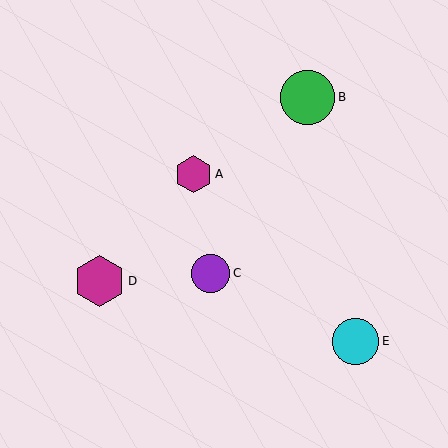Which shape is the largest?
The green circle (labeled B) is the largest.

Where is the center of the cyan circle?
The center of the cyan circle is at (356, 341).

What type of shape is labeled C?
Shape C is a purple circle.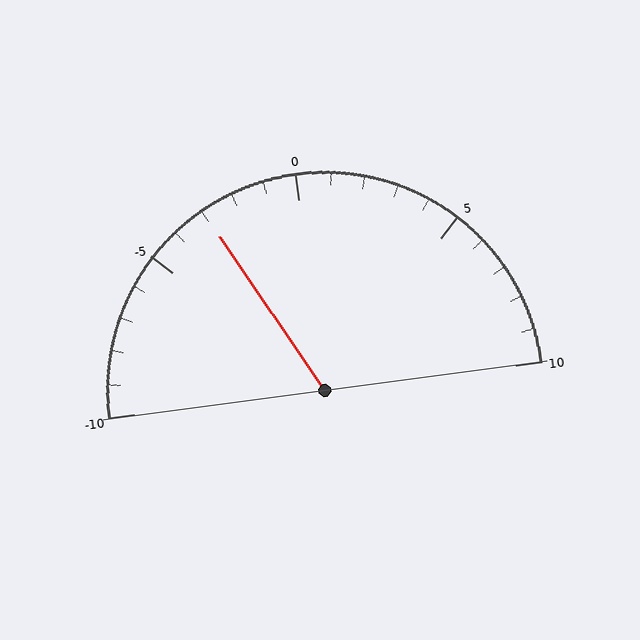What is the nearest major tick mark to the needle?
The nearest major tick mark is -5.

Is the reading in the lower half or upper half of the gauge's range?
The reading is in the lower half of the range (-10 to 10).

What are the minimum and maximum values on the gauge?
The gauge ranges from -10 to 10.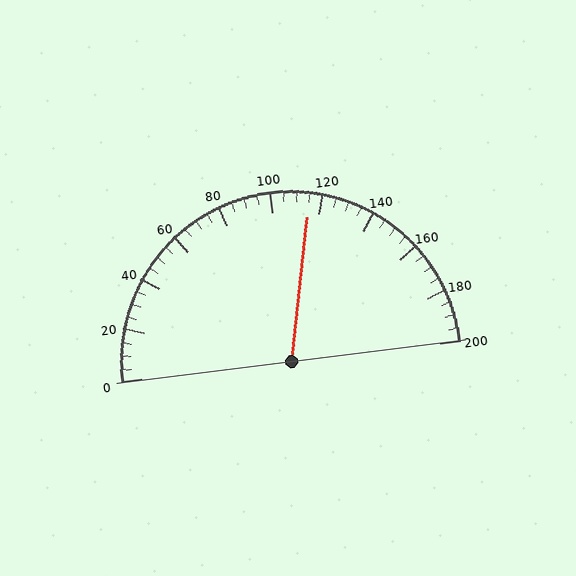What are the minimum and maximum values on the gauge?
The gauge ranges from 0 to 200.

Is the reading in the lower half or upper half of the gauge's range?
The reading is in the upper half of the range (0 to 200).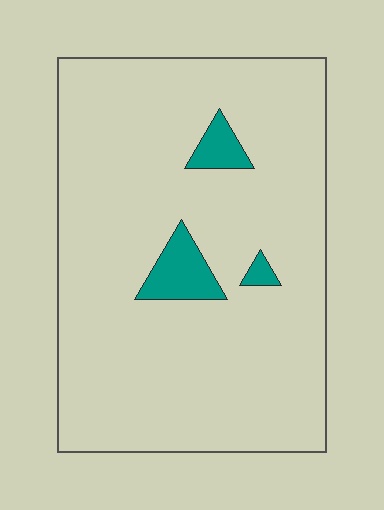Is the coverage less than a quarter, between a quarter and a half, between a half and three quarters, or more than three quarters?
Less than a quarter.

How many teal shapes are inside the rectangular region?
3.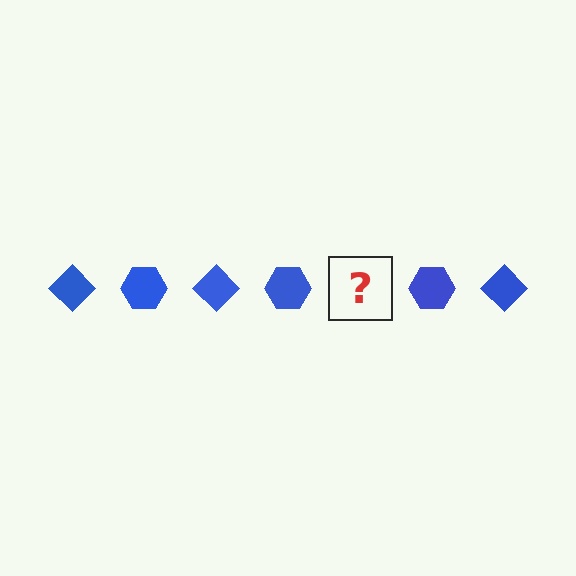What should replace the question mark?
The question mark should be replaced with a blue diamond.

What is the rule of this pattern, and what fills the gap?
The rule is that the pattern cycles through diamond, hexagon shapes in blue. The gap should be filled with a blue diamond.